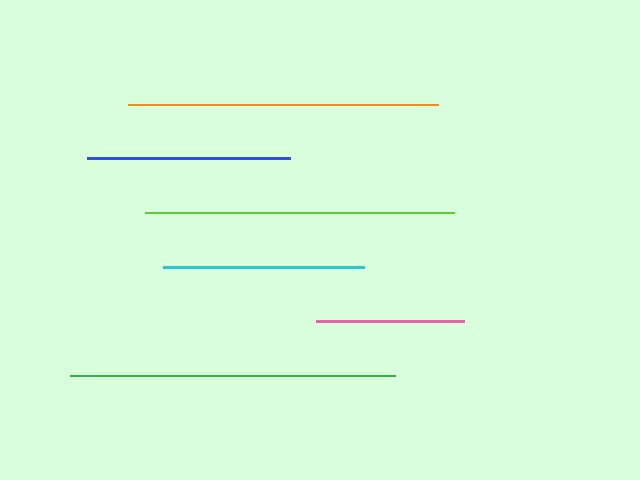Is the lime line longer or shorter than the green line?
The green line is longer than the lime line.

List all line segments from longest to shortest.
From longest to shortest: green, orange, lime, blue, cyan, pink.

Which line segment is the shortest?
The pink line is the shortest at approximately 148 pixels.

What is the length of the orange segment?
The orange segment is approximately 311 pixels long.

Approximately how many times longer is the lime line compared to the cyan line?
The lime line is approximately 1.5 times the length of the cyan line.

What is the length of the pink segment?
The pink segment is approximately 148 pixels long.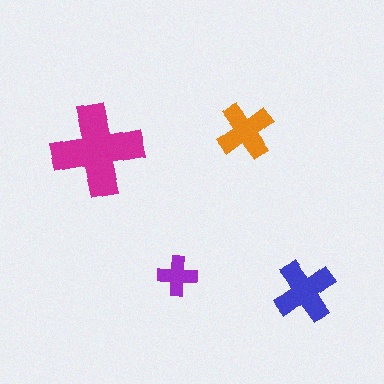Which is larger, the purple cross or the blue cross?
The blue one.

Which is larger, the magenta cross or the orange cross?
The magenta one.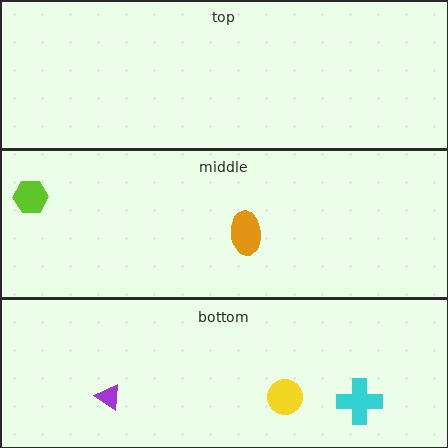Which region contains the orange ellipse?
The middle region.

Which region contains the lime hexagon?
The middle region.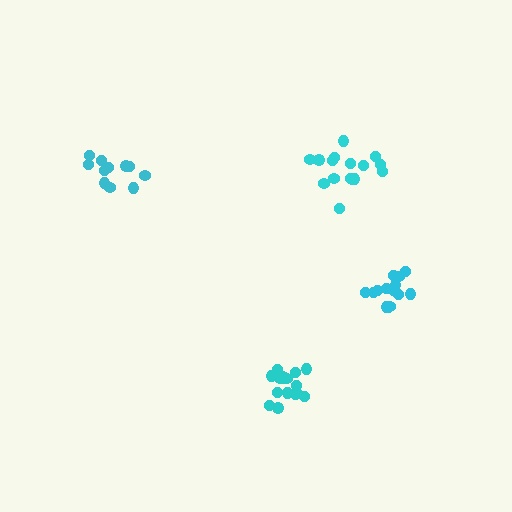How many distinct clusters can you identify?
There are 4 distinct clusters.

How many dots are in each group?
Group 1: 14 dots, Group 2: 17 dots, Group 3: 16 dots, Group 4: 11 dots (58 total).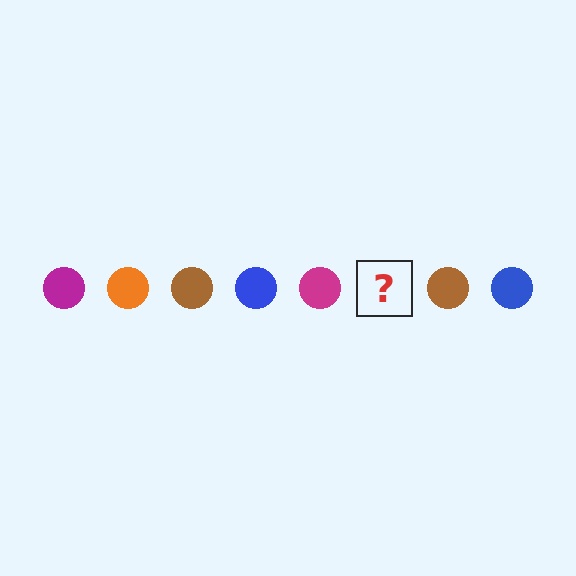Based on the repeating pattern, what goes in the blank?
The blank should be an orange circle.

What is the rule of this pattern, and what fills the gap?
The rule is that the pattern cycles through magenta, orange, brown, blue circles. The gap should be filled with an orange circle.